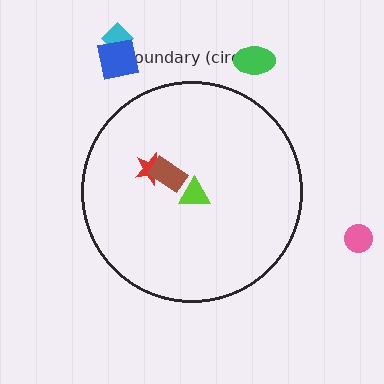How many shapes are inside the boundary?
3 inside, 4 outside.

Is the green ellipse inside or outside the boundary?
Outside.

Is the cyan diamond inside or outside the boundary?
Outside.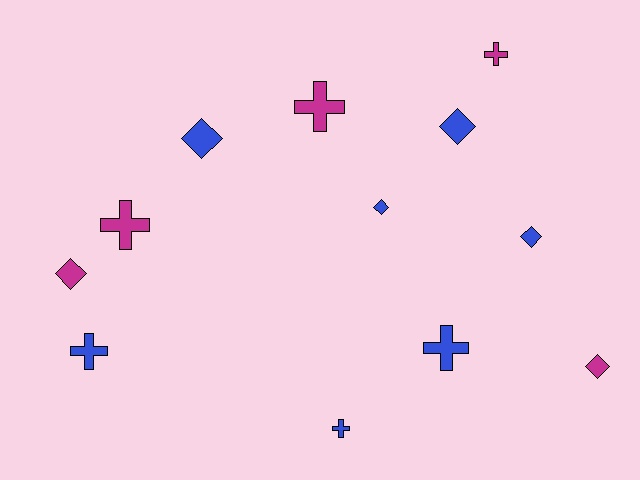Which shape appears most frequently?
Diamond, with 6 objects.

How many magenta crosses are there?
There are 3 magenta crosses.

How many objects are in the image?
There are 12 objects.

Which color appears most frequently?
Blue, with 7 objects.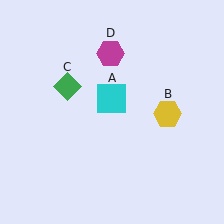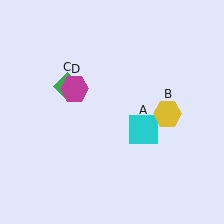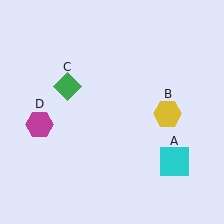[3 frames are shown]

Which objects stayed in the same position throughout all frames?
Yellow hexagon (object B) and green diamond (object C) remained stationary.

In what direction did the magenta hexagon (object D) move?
The magenta hexagon (object D) moved down and to the left.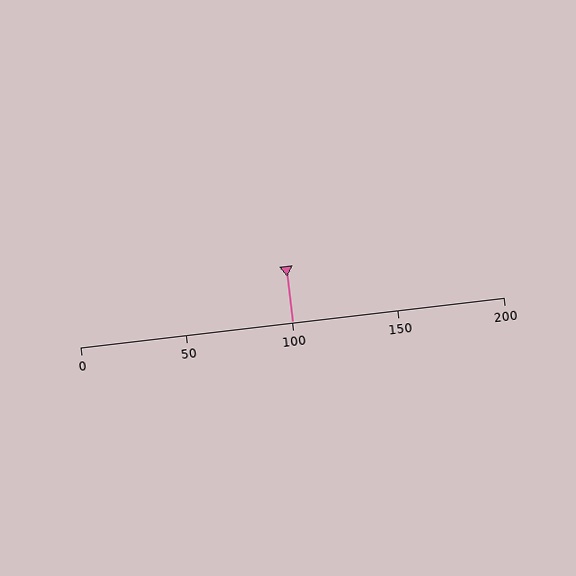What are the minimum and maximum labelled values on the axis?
The axis runs from 0 to 200.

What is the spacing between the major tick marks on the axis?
The major ticks are spaced 50 apart.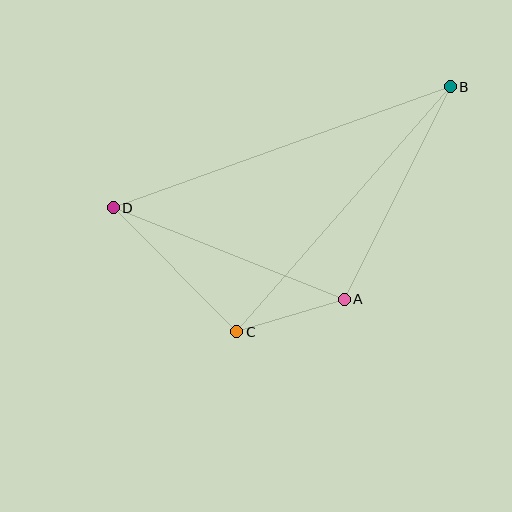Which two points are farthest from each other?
Points B and D are farthest from each other.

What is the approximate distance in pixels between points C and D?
The distance between C and D is approximately 175 pixels.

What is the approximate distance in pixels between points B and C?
The distance between B and C is approximately 325 pixels.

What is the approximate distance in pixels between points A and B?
The distance between A and B is approximately 237 pixels.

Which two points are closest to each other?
Points A and C are closest to each other.